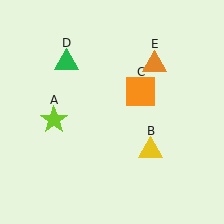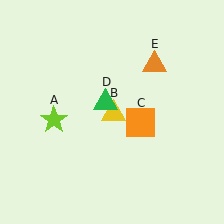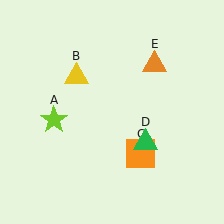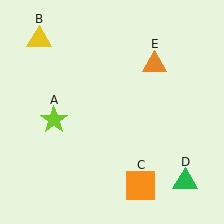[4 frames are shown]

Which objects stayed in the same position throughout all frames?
Lime star (object A) and orange triangle (object E) remained stationary.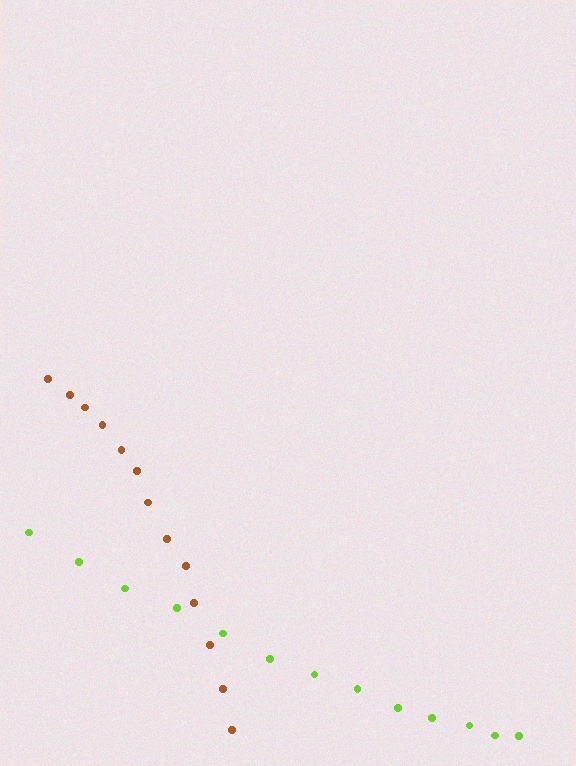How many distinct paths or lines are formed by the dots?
There are 2 distinct paths.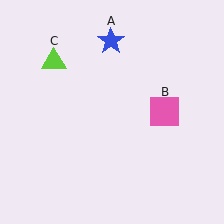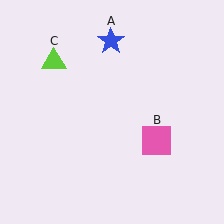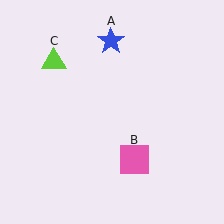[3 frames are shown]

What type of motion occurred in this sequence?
The pink square (object B) rotated clockwise around the center of the scene.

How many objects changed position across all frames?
1 object changed position: pink square (object B).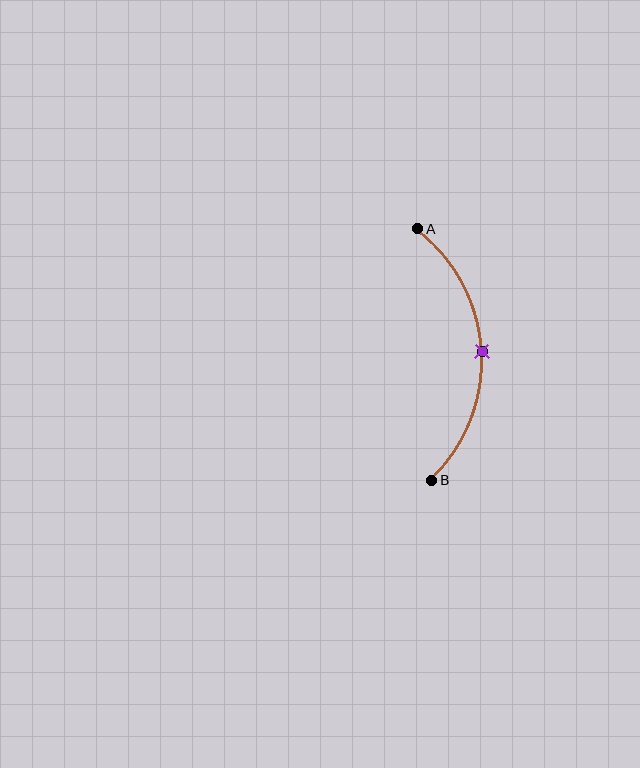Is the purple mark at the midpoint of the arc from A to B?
Yes. The purple mark lies on the arc at equal arc-length from both A and B — it is the arc midpoint.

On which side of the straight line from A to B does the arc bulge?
The arc bulges to the right of the straight line connecting A and B.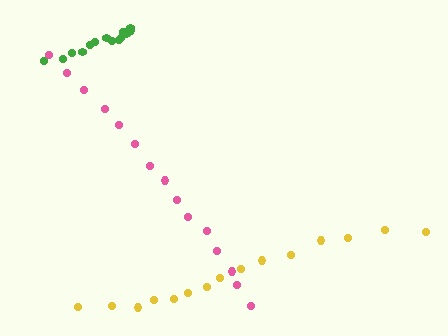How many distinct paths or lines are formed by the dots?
There are 3 distinct paths.